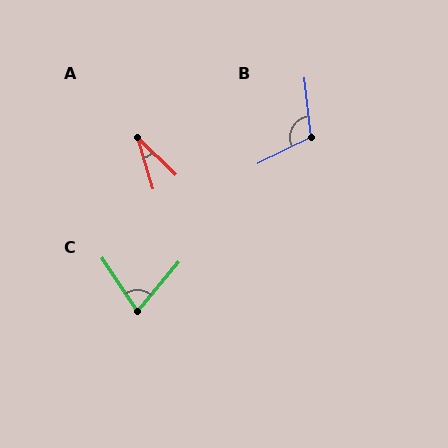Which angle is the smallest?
A, at approximately 29 degrees.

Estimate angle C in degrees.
Approximately 73 degrees.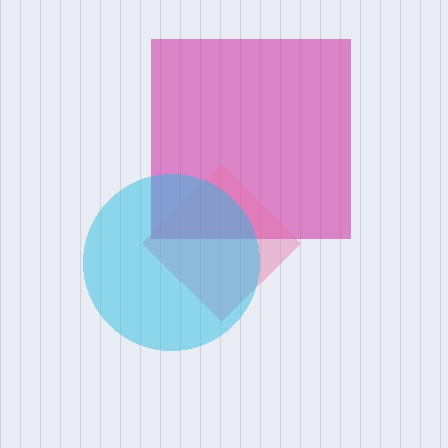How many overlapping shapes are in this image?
There are 3 overlapping shapes in the image.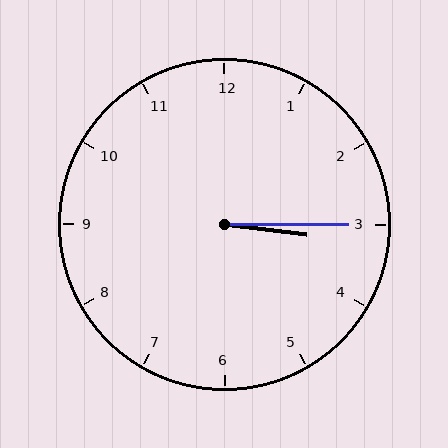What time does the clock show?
3:15.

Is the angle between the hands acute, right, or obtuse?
It is acute.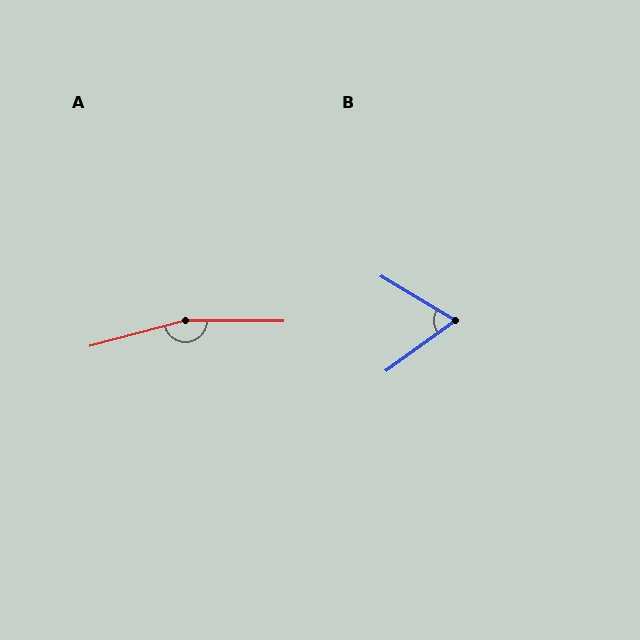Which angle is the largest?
A, at approximately 165 degrees.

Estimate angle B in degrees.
Approximately 67 degrees.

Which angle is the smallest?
B, at approximately 67 degrees.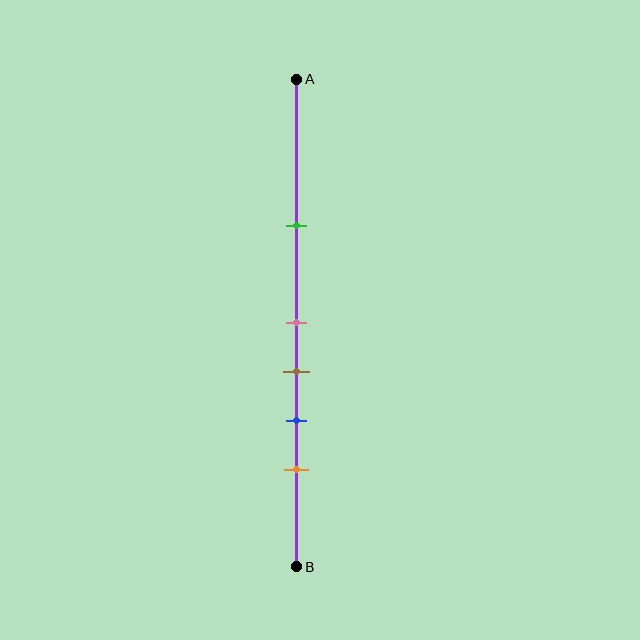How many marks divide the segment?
There are 5 marks dividing the segment.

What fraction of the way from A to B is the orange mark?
The orange mark is approximately 80% (0.8) of the way from A to B.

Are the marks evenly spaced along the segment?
No, the marks are not evenly spaced.